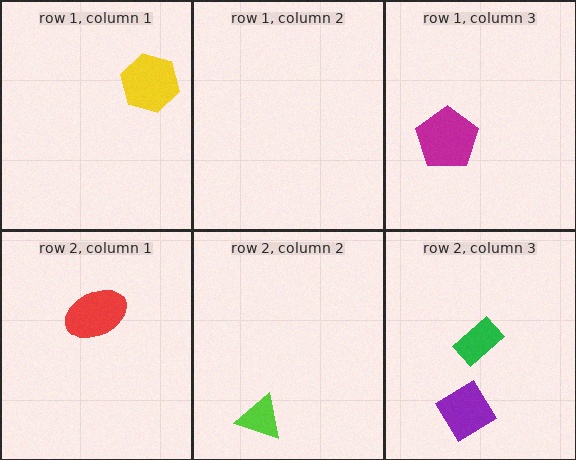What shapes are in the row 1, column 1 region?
The yellow hexagon.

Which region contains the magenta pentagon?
The row 1, column 3 region.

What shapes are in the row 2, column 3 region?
The purple diamond, the green rectangle.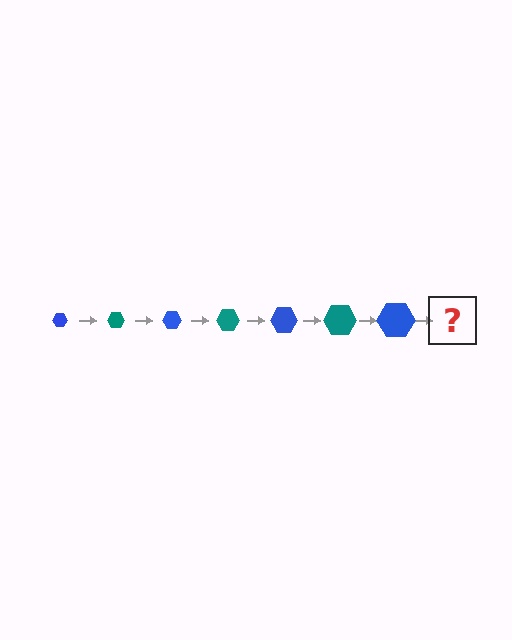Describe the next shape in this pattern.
It should be a teal hexagon, larger than the previous one.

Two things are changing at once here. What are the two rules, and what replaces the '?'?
The two rules are that the hexagon grows larger each step and the color cycles through blue and teal. The '?' should be a teal hexagon, larger than the previous one.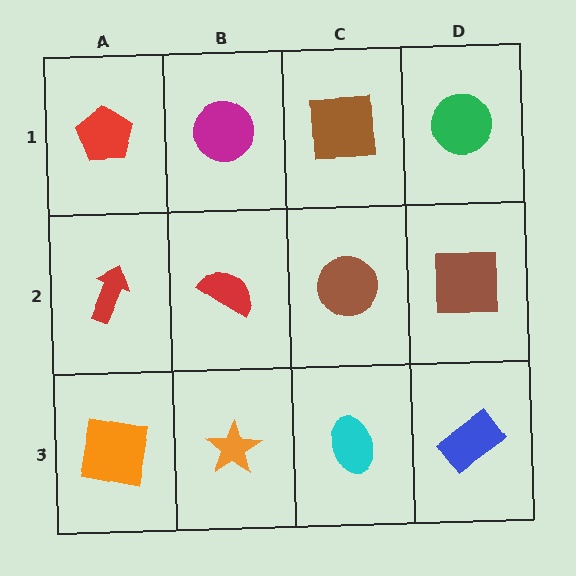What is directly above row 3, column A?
A red arrow.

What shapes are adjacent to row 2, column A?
A red pentagon (row 1, column A), an orange square (row 3, column A), a red semicircle (row 2, column B).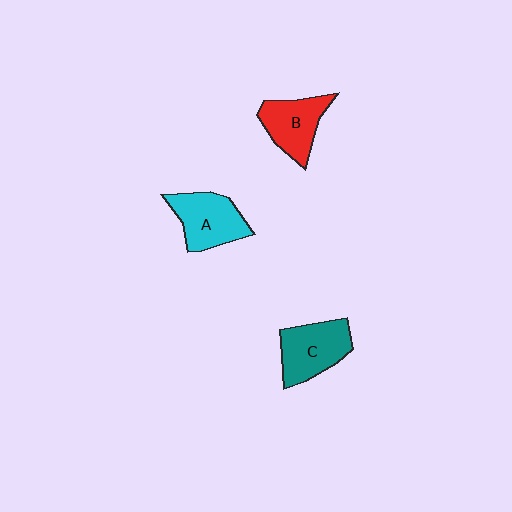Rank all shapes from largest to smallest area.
From largest to smallest: C (teal), A (cyan), B (red).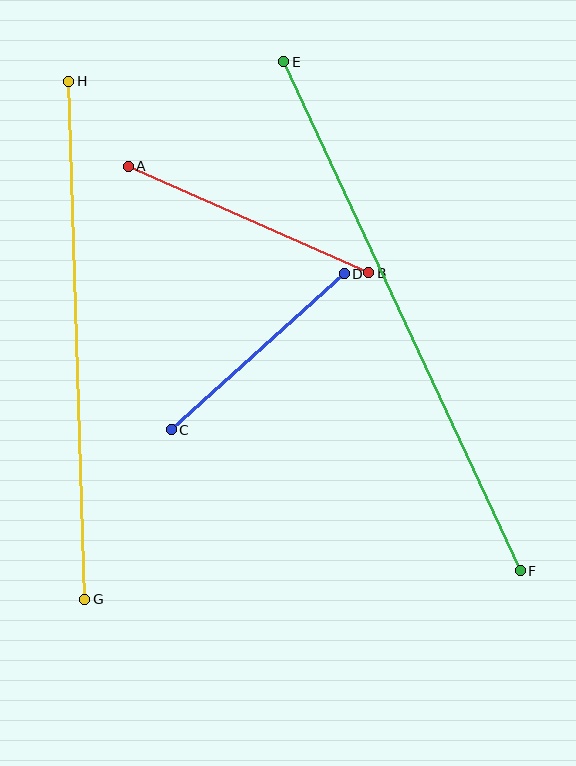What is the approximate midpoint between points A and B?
The midpoint is at approximately (249, 220) pixels.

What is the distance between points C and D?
The distance is approximately 233 pixels.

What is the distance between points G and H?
The distance is approximately 518 pixels.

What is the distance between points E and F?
The distance is approximately 561 pixels.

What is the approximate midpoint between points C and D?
The midpoint is at approximately (258, 352) pixels.